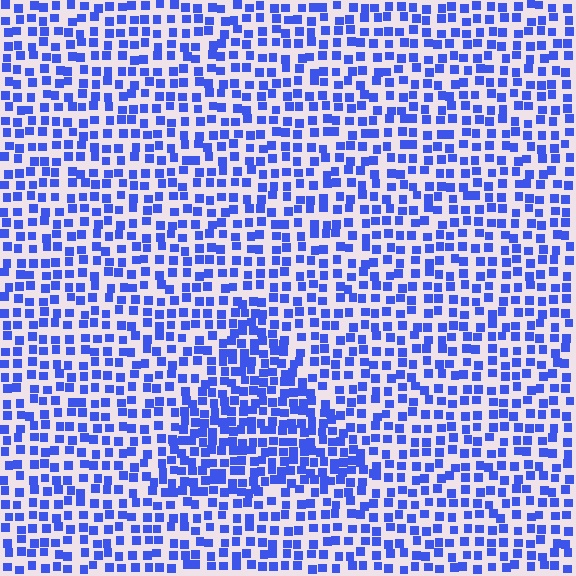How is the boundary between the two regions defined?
The boundary is defined by a change in element density (approximately 1.6x ratio). All elements are the same color, size, and shape.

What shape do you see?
I see a triangle.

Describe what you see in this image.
The image contains small blue elements arranged at two different densities. A triangle-shaped region is visible where the elements are more densely packed than the surrounding area.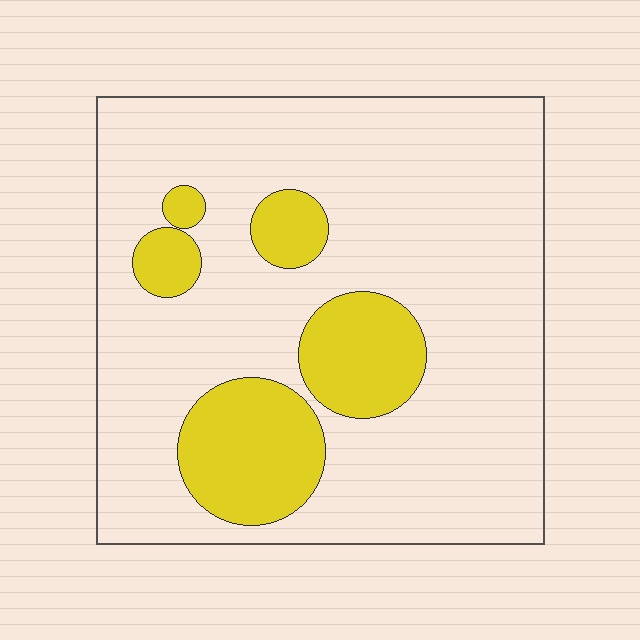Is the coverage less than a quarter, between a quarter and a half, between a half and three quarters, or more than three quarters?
Less than a quarter.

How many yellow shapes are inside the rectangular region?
5.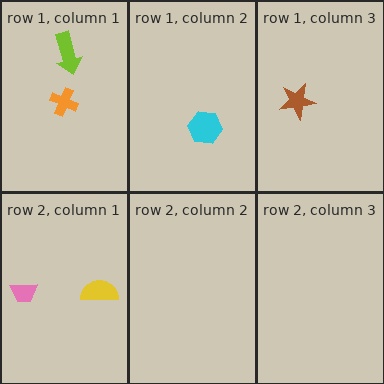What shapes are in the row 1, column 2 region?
The cyan hexagon.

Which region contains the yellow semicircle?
The row 2, column 1 region.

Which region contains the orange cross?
The row 1, column 1 region.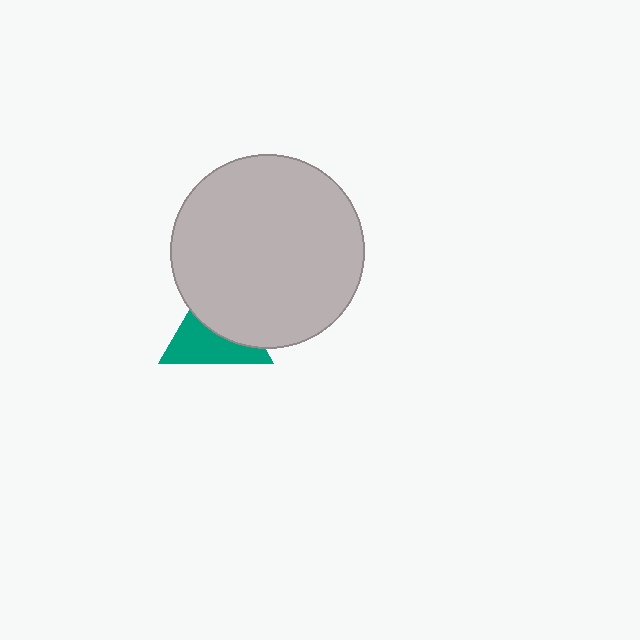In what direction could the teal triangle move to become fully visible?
The teal triangle could move down. That would shift it out from behind the light gray circle entirely.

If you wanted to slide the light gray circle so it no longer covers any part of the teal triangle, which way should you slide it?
Slide it up — that is the most direct way to separate the two shapes.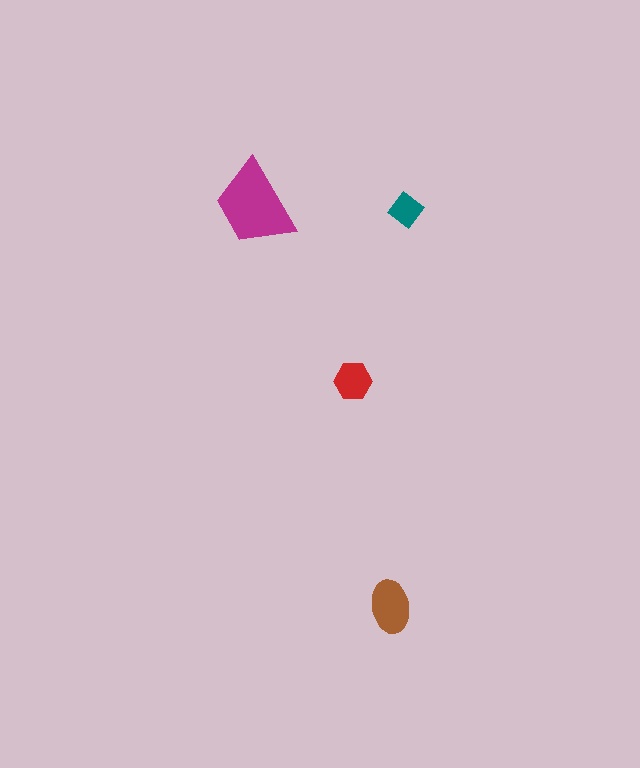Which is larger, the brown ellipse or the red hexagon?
The brown ellipse.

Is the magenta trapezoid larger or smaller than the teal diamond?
Larger.